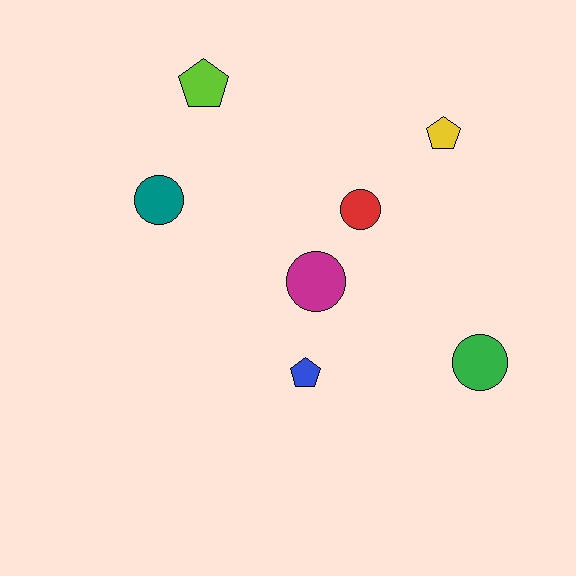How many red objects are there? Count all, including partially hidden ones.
There is 1 red object.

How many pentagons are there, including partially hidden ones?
There are 3 pentagons.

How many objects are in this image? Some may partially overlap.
There are 7 objects.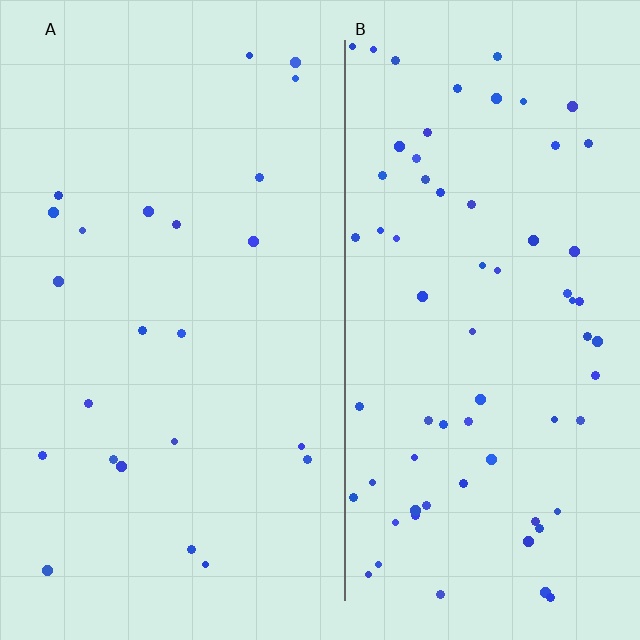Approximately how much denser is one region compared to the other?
Approximately 3.0× — region B over region A.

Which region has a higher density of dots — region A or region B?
B (the right).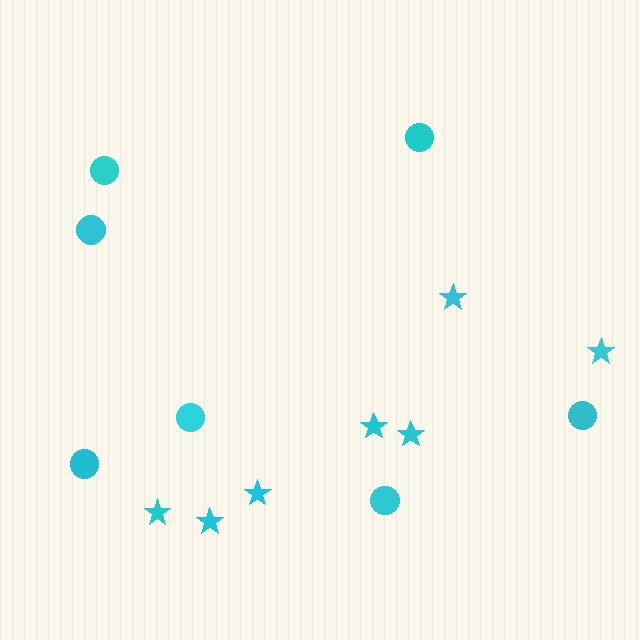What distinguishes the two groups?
There are 2 groups: one group of stars (7) and one group of circles (7).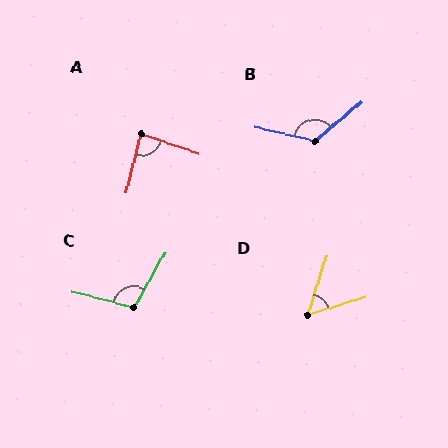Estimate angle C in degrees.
Approximately 105 degrees.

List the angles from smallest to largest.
D (55°), A (85°), C (105°), B (126°).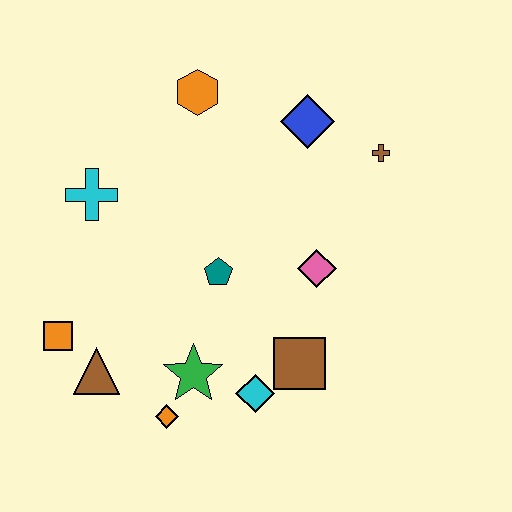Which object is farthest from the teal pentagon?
The brown cross is farthest from the teal pentagon.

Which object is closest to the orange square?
The brown triangle is closest to the orange square.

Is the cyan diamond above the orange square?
No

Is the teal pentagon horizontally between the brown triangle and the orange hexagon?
No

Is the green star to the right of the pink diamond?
No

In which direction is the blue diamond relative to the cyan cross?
The blue diamond is to the right of the cyan cross.